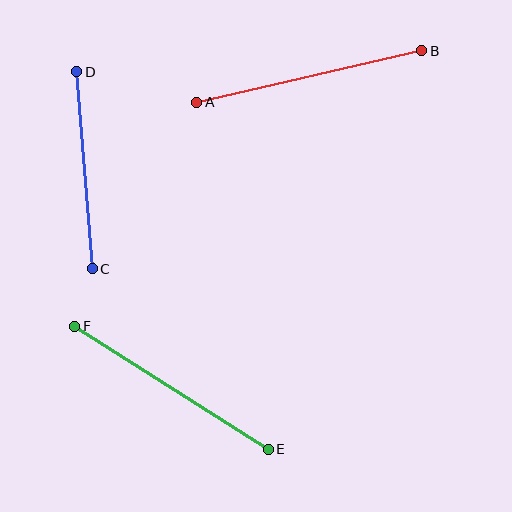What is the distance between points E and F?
The distance is approximately 229 pixels.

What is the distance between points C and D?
The distance is approximately 198 pixels.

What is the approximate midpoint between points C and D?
The midpoint is at approximately (85, 170) pixels.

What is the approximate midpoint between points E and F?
The midpoint is at approximately (172, 388) pixels.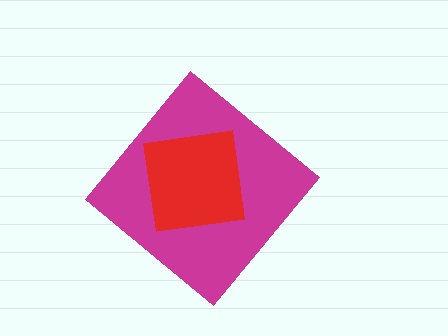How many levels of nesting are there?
2.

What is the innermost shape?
The red square.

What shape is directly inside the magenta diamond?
The red square.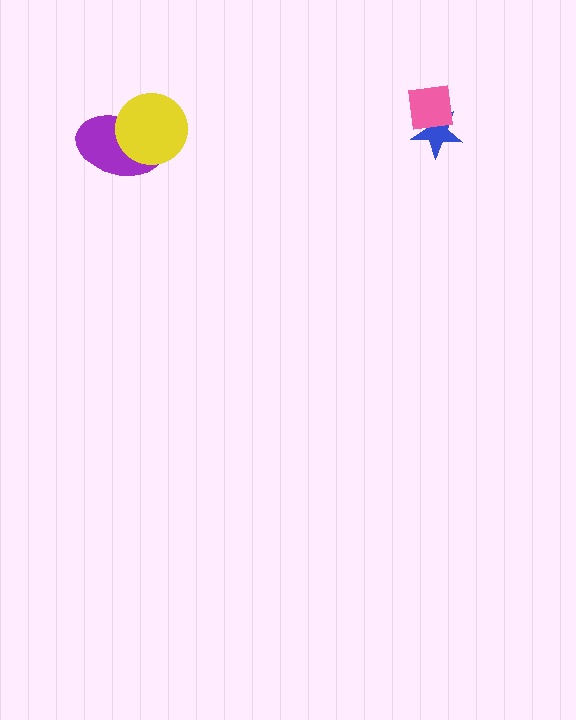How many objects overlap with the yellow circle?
1 object overlaps with the yellow circle.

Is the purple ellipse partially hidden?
Yes, it is partially covered by another shape.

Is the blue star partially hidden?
Yes, it is partially covered by another shape.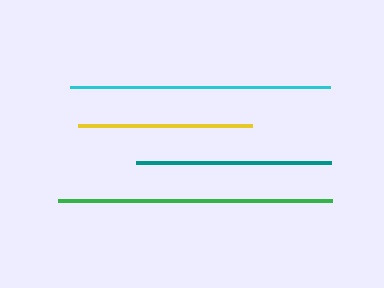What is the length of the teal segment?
The teal segment is approximately 195 pixels long.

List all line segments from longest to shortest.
From longest to shortest: green, cyan, teal, yellow.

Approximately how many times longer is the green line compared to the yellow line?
The green line is approximately 1.6 times the length of the yellow line.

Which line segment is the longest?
The green line is the longest at approximately 274 pixels.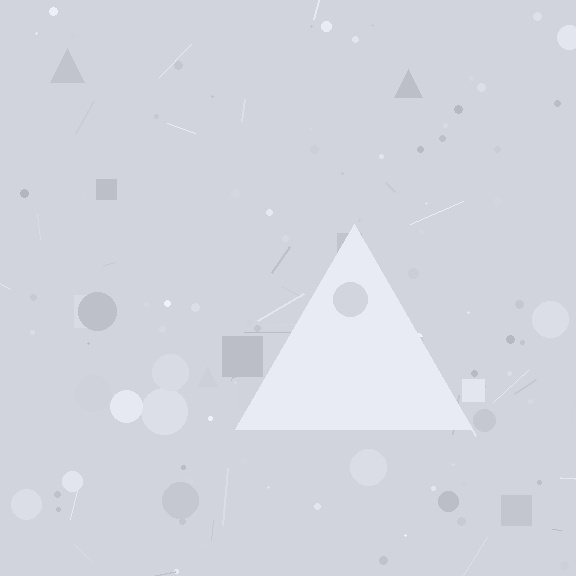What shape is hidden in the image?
A triangle is hidden in the image.